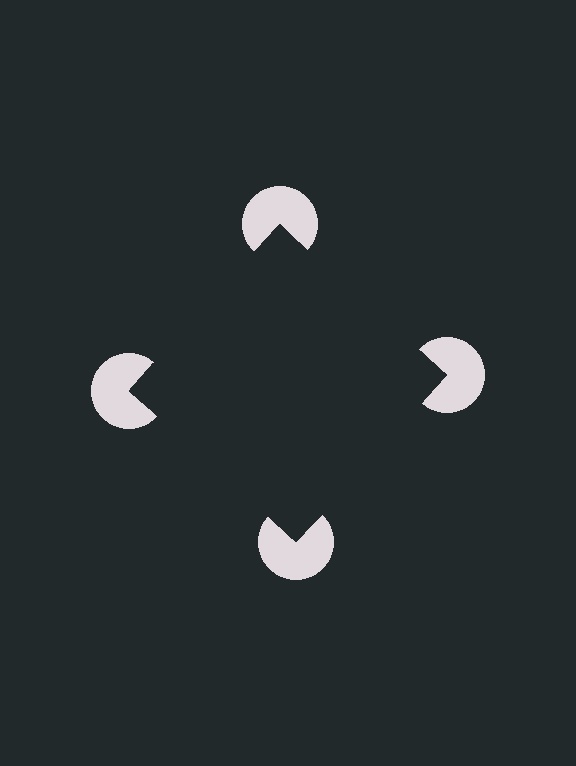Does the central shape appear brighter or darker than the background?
It typically appears slightly darker than the background, even though no actual brightness change is drawn.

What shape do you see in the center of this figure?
An illusory square — its edges are inferred from the aligned wedge cuts in the pac-man discs, not physically drawn.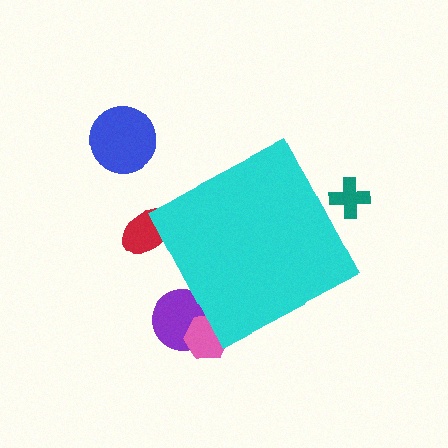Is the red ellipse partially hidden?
Yes, the red ellipse is partially hidden behind the cyan diamond.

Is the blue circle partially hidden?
No, the blue circle is fully visible.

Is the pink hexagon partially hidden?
Yes, the pink hexagon is partially hidden behind the cyan diamond.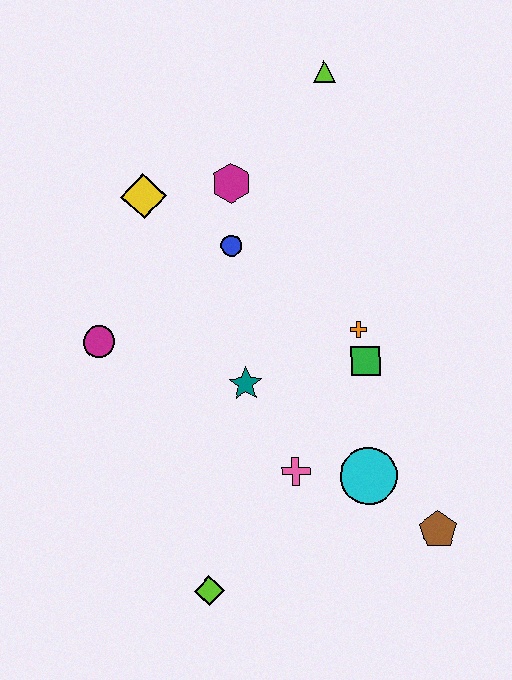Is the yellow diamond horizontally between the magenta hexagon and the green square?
No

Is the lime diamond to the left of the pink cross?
Yes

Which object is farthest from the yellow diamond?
The brown pentagon is farthest from the yellow diamond.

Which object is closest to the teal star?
The pink cross is closest to the teal star.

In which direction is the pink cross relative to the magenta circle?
The pink cross is to the right of the magenta circle.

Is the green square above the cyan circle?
Yes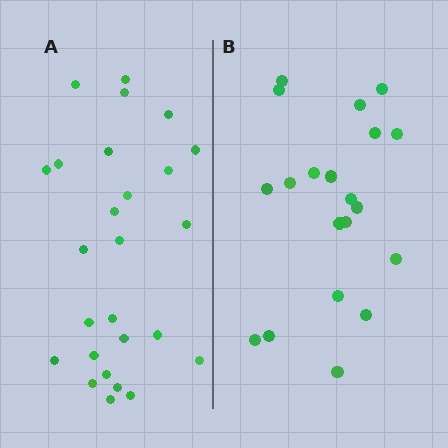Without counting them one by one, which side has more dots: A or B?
Region A (the left region) has more dots.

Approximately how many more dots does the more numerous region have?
Region A has about 6 more dots than region B.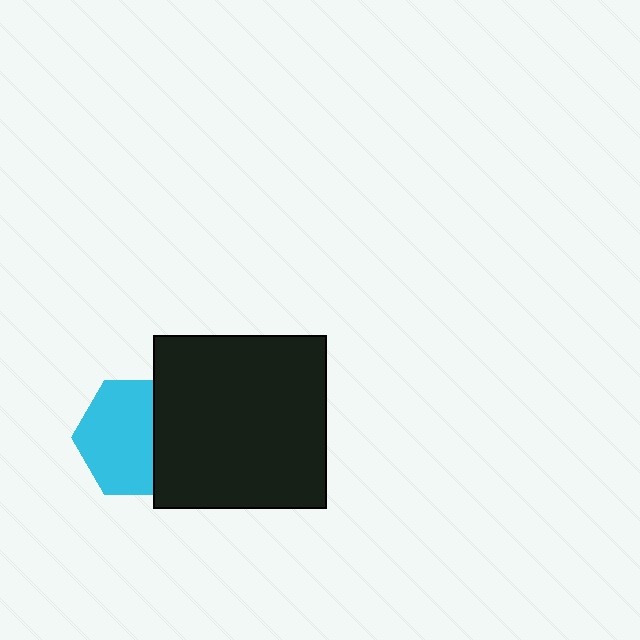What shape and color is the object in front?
The object in front is a black square.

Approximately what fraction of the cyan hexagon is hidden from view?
Roughly 34% of the cyan hexagon is hidden behind the black square.